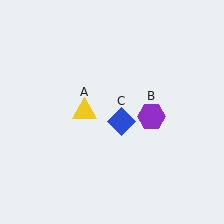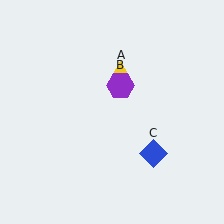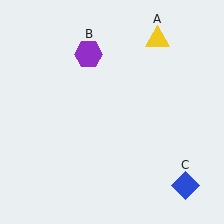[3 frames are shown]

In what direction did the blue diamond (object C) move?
The blue diamond (object C) moved down and to the right.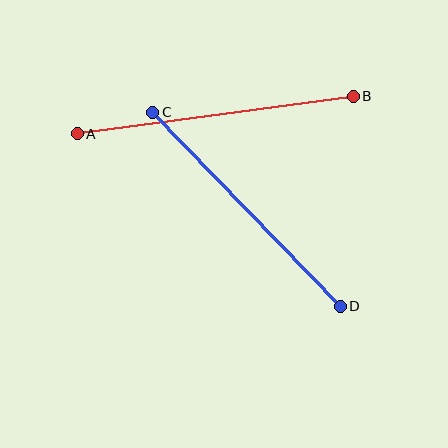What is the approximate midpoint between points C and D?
The midpoint is at approximately (247, 209) pixels.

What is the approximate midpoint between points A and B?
The midpoint is at approximately (215, 115) pixels.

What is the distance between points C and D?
The distance is approximately 270 pixels.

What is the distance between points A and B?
The distance is approximately 279 pixels.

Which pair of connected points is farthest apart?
Points A and B are farthest apart.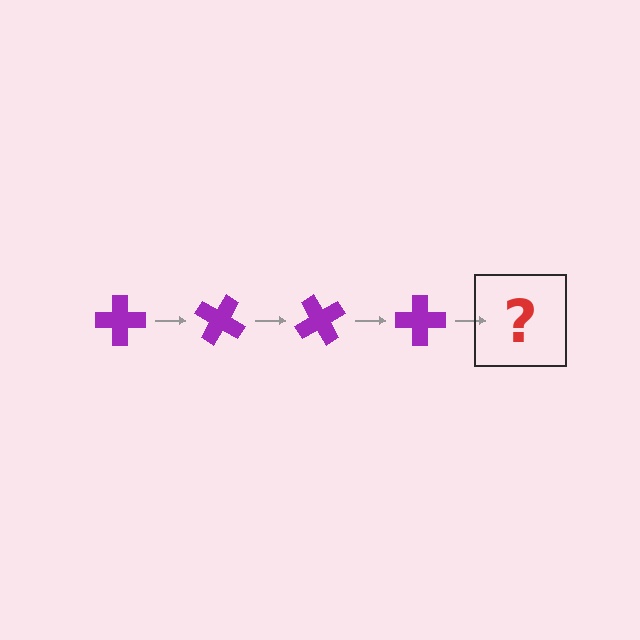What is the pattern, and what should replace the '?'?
The pattern is that the cross rotates 30 degrees each step. The '?' should be a purple cross rotated 120 degrees.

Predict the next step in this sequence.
The next step is a purple cross rotated 120 degrees.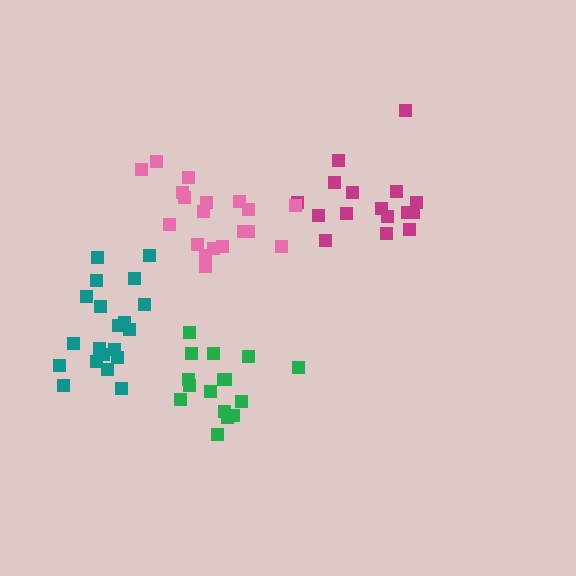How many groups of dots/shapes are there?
There are 4 groups.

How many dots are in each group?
Group 1: 16 dots, Group 2: 16 dots, Group 3: 19 dots, Group 4: 20 dots (71 total).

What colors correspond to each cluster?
The clusters are colored: green, magenta, pink, teal.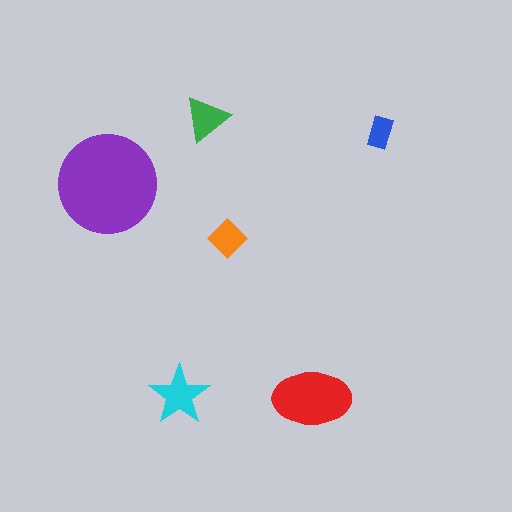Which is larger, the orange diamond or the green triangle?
The green triangle.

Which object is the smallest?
The blue rectangle.